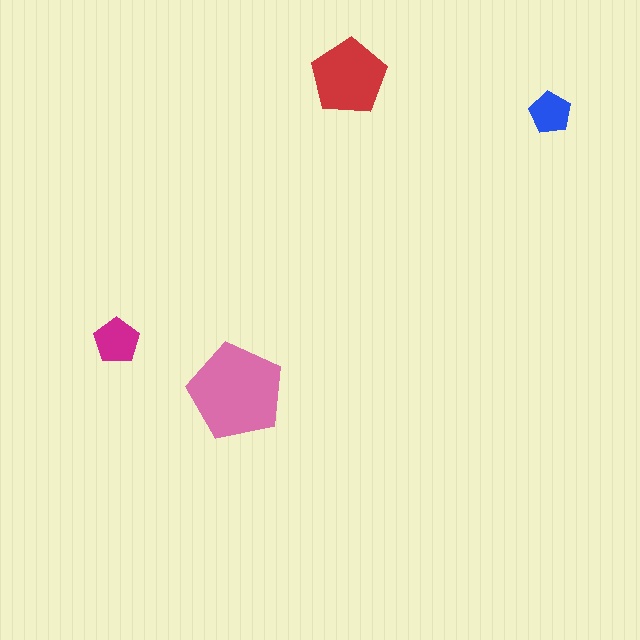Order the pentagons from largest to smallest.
the pink one, the red one, the magenta one, the blue one.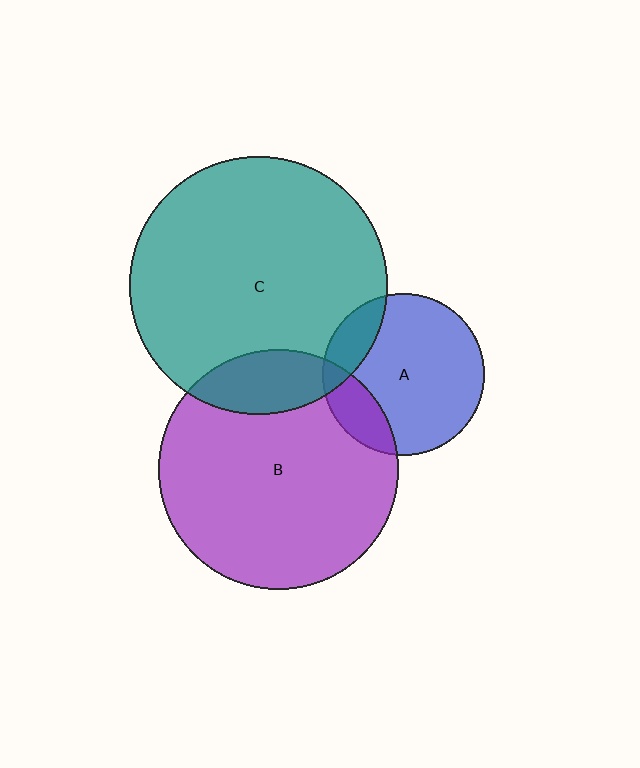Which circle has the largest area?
Circle C (teal).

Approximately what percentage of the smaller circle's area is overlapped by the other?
Approximately 15%.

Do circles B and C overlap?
Yes.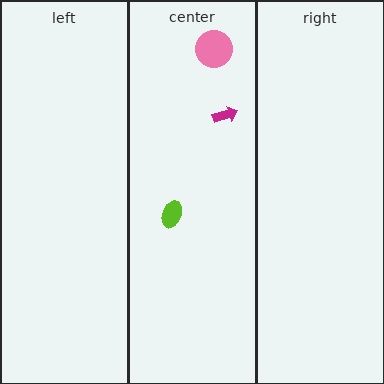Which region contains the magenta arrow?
The center region.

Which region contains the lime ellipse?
The center region.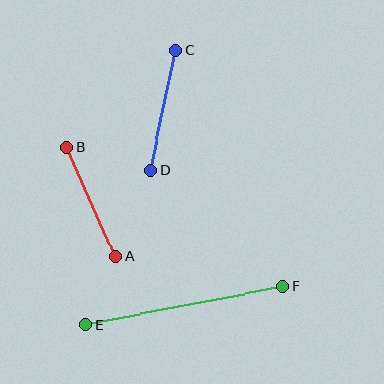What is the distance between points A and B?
The distance is approximately 119 pixels.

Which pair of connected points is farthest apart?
Points E and F are farthest apart.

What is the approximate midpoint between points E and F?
The midpoint is at approximately (184, 306) pixels.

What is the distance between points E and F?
The distance is approximately 201 pixels.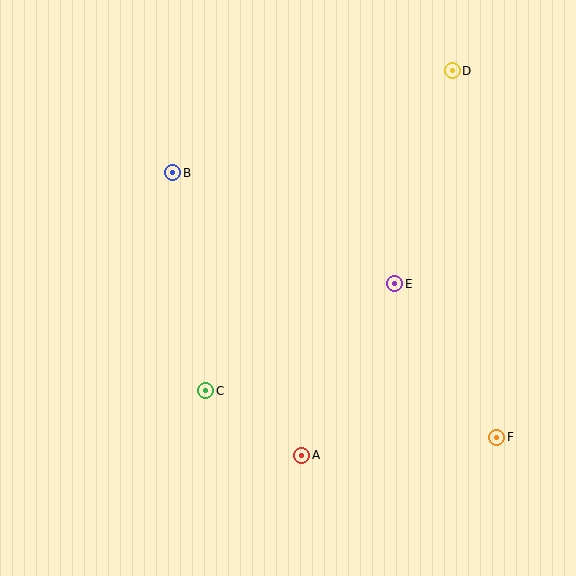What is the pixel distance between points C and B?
The distance between C and B is 221 pixels.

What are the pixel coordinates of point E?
Point E is at (395, 284).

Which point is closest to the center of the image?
Point E at (395, 284) is closest to the center.